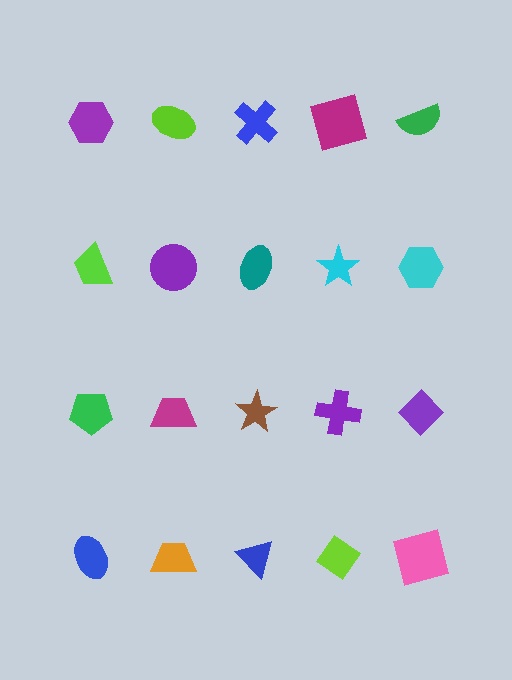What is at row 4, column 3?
A blue triangle.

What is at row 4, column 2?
An orange trapezoid.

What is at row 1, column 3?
A blue cross.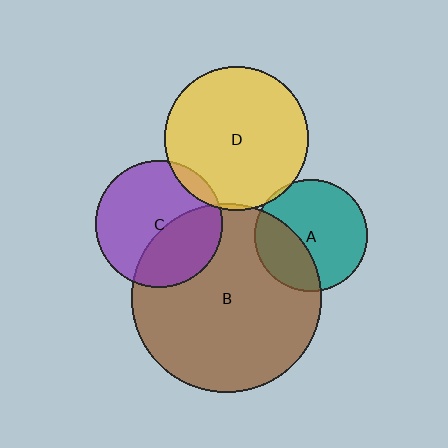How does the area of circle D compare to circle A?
Approximately 1.6 times.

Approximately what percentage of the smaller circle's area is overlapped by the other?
Approximately 5%.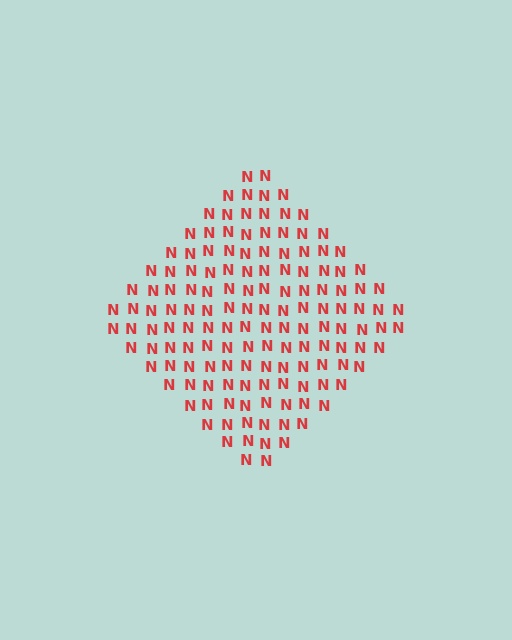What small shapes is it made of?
It is made of small letter N's.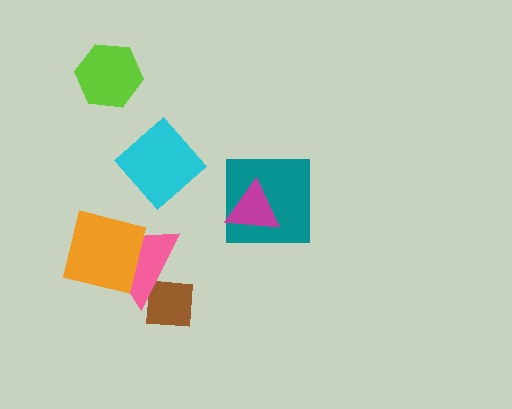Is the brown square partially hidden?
Yes, it is partially covered by another shape.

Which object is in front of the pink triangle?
The orange square is in front of the pink triangle.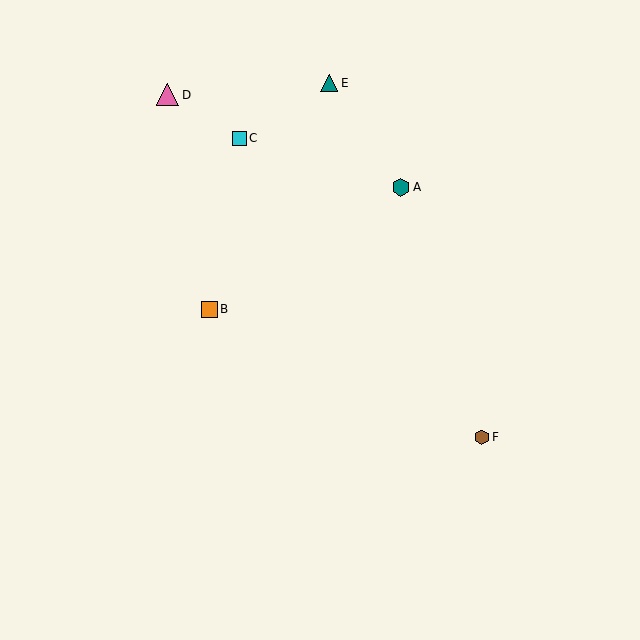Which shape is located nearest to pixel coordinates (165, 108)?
The pink triangle (labeled D) at (168, 95) is nearest to that location.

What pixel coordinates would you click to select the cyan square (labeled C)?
Click at (239, 138) to select the cyan square C.